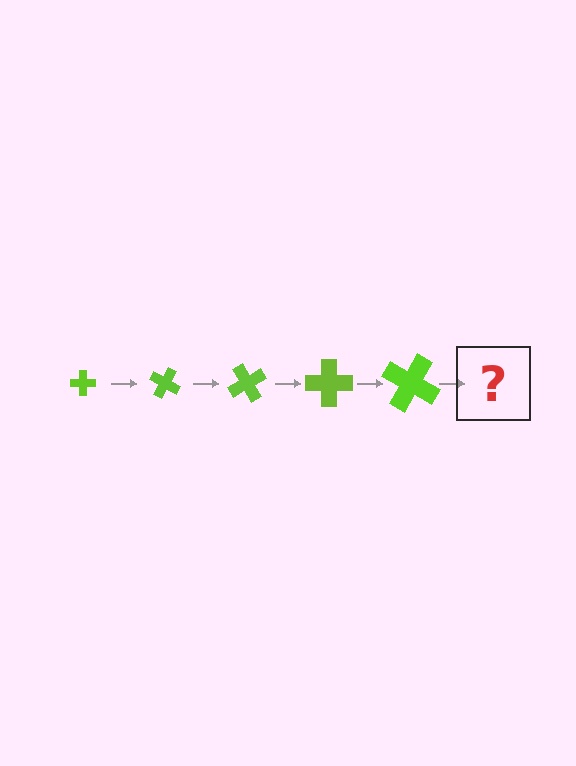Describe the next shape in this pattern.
It should be a cross, larger than the previous one and rotated 150 degrees from the start.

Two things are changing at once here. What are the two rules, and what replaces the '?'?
The two rules are that the cross grows larger each step and it rotates 30 degrees each step. The '?' should be a cross, larger than the previous one and rotated 150 degrees from the start.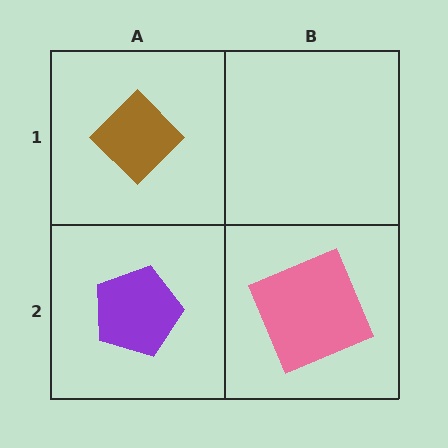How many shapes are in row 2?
2 shapes.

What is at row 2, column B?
A pink square.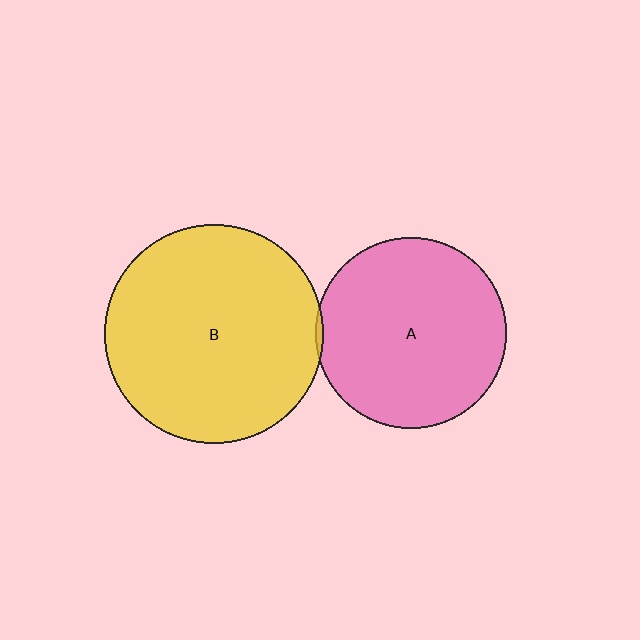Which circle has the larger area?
Circle B (yellow).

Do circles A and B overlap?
Yes.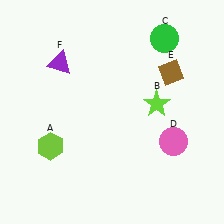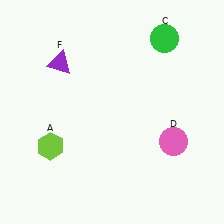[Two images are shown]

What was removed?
The lime star (B), the brown diamond (E) were removed in Image 2.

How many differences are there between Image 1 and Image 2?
There are 2 differences between the two images.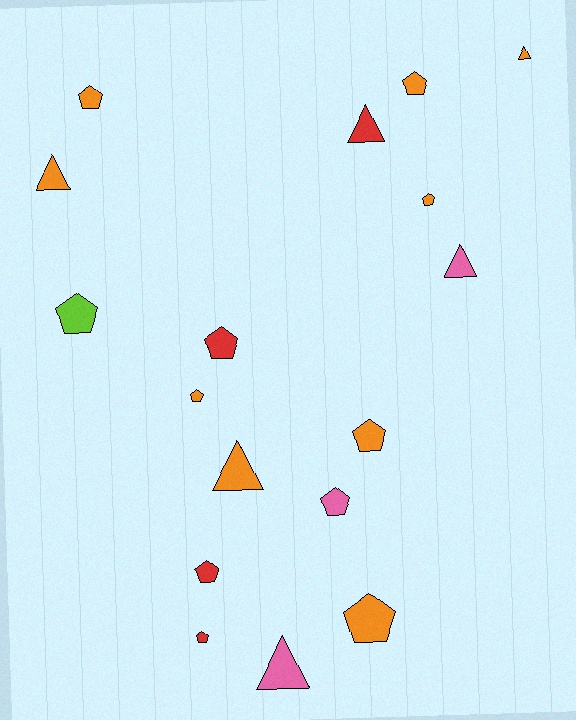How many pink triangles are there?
There are 2 pink triangles.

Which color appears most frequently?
Orange, with 9 objects.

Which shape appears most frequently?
Pentagon, with 11 objects.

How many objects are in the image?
There are 17 objects.